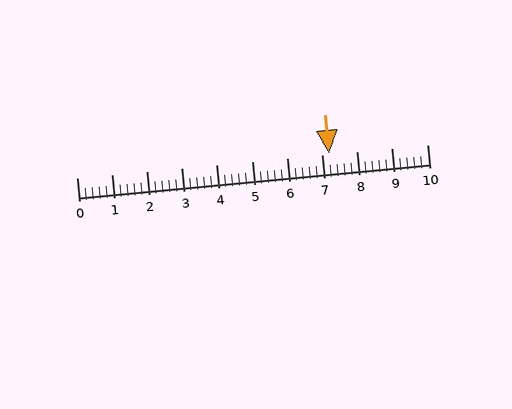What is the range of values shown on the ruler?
The ruler shows values from 0 to 10.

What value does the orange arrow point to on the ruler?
The orange arrow points to approximately 7.2.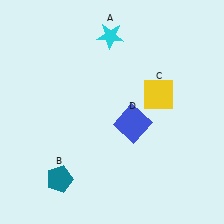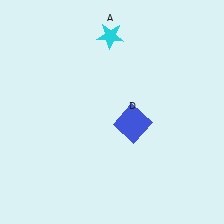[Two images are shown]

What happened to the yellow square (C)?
The yellow square (C) was removed in Image 2. It was in the top-right area of Image 1.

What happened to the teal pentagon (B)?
The teal pentagon (B) was removed in Image 2. It was in the bottom-left area of Image 1.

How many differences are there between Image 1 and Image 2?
There are 2 differences between the two images.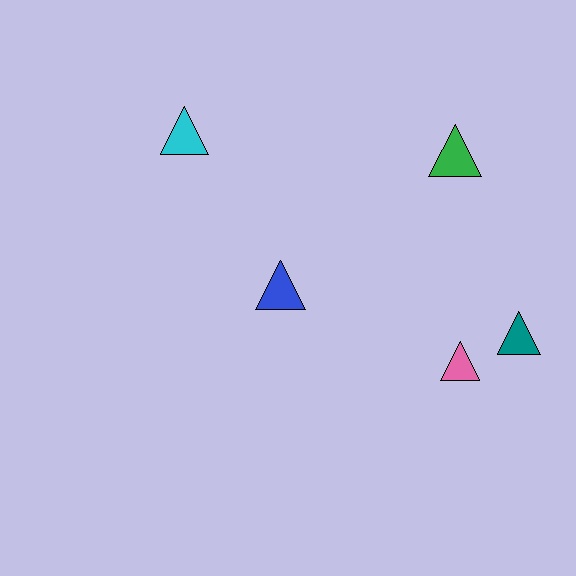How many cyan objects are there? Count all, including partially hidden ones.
There is 1 cyan object.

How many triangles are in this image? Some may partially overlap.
There are 5 triangles.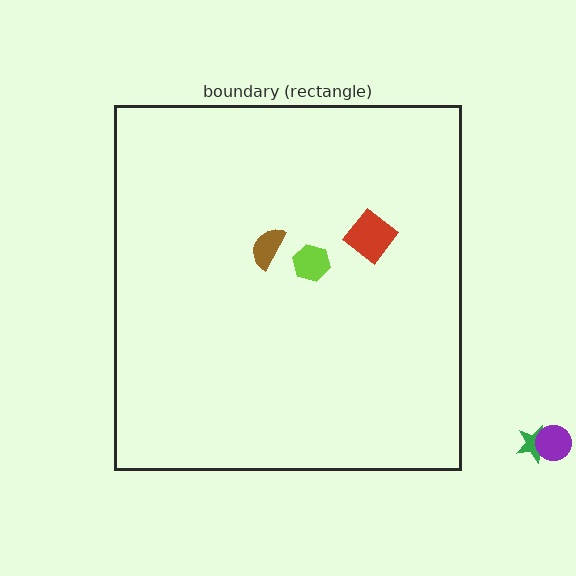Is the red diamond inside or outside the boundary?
Inside.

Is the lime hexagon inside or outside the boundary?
Inside.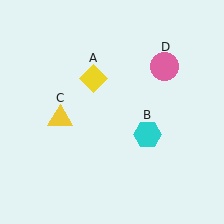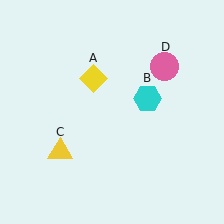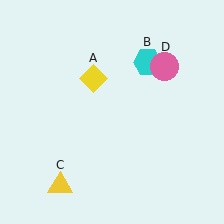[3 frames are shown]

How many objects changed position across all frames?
2 objects changed position: cyan hexagon (object B), yellow triangle (object C).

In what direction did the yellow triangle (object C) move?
The yellow triangle (object C) moved down.